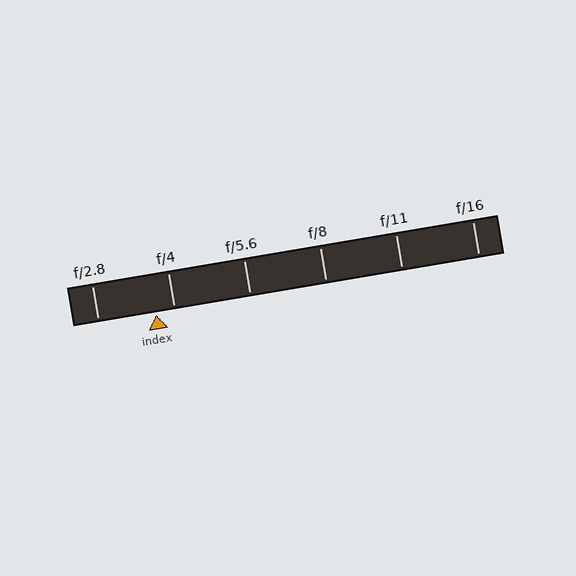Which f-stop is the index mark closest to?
The index mark is closest to f/4.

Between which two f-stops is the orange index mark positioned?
The index mark is between f/2.8 and f/4.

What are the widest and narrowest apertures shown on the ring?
The widest aperture shown is f/2.8 and the narrowest is f/16.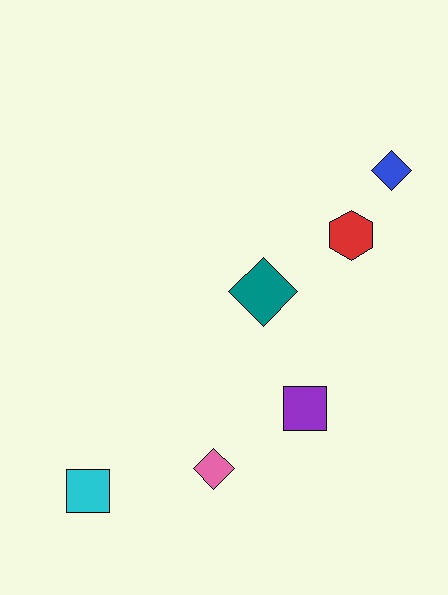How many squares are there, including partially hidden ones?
There are 2 squares.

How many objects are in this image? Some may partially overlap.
There are 6 objects.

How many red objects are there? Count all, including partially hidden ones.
There is 1 red object.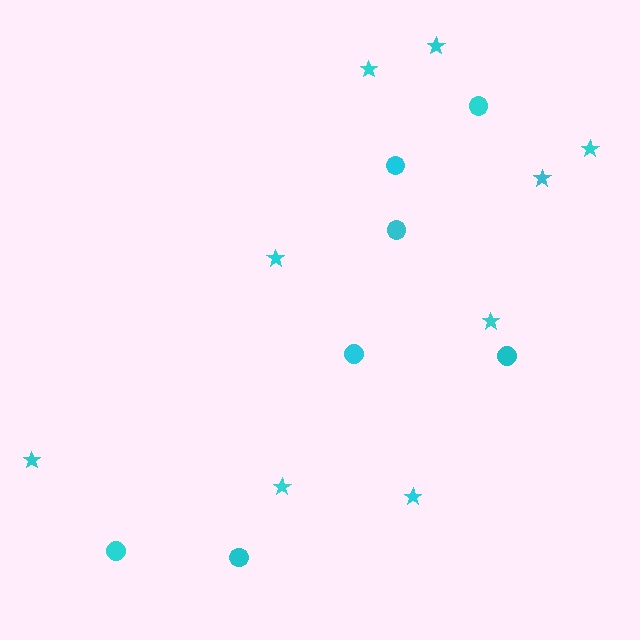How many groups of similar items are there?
There are 2 groups: one group of circles (7) and one group of stars (9).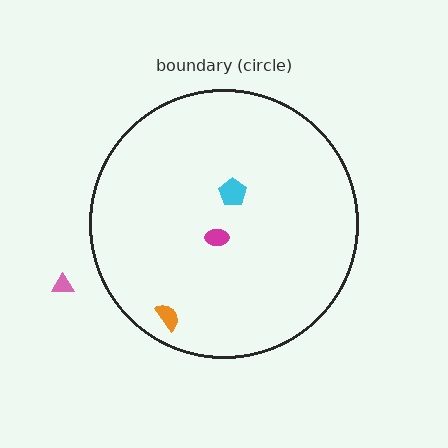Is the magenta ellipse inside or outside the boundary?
Inside.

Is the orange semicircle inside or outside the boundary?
Inside.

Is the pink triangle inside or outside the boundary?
Outside.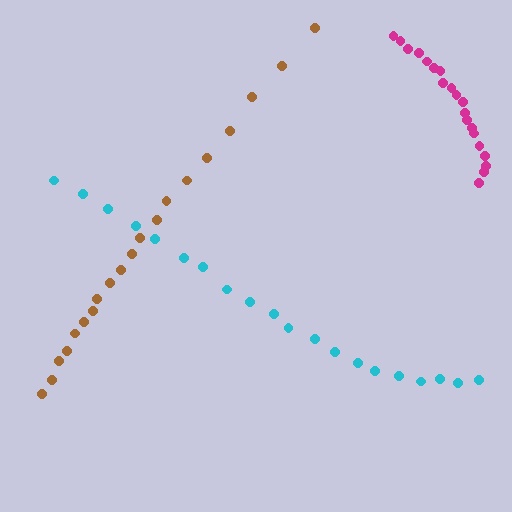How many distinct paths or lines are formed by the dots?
There are 3 distinct paths.